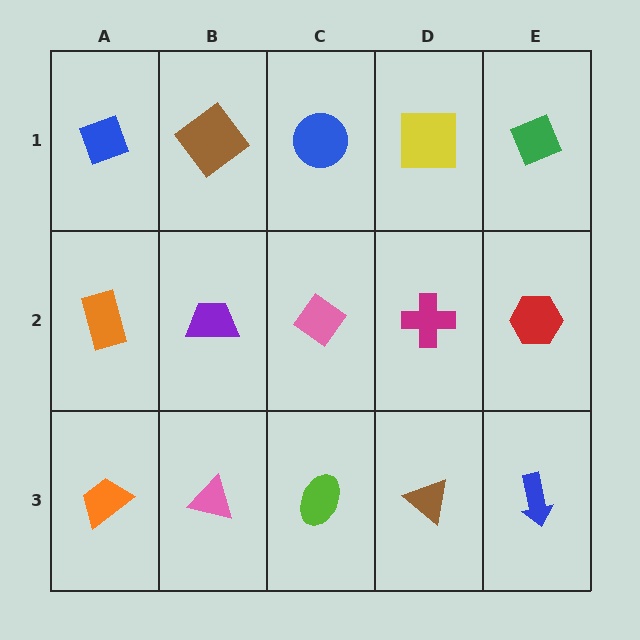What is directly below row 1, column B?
A purple trapezoid.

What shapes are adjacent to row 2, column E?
A green diamond (row 1, column E), a blue arrow (row 3, column E), a magenta cross (row 2, column D).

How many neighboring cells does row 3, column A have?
2.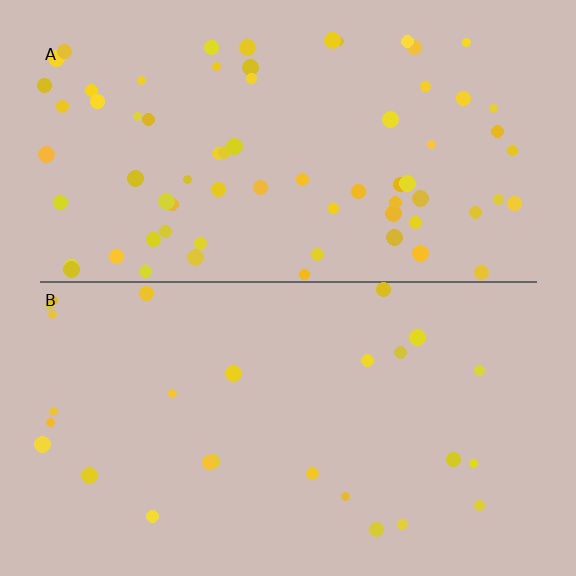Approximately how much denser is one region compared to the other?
Approximately 2.6× — region A over region B.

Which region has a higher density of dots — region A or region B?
A (the top).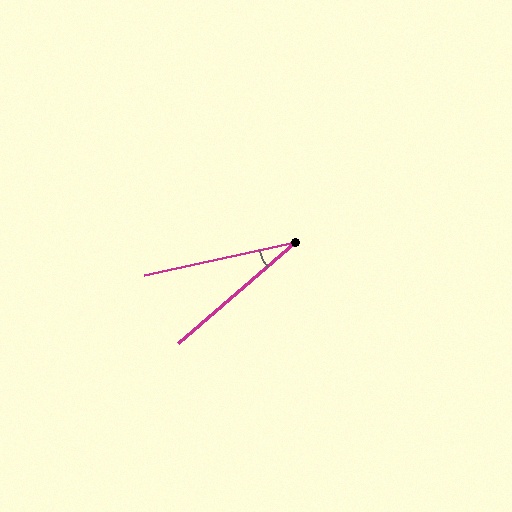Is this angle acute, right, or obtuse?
It is acute.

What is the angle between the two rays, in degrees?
Approximately 28 degrees.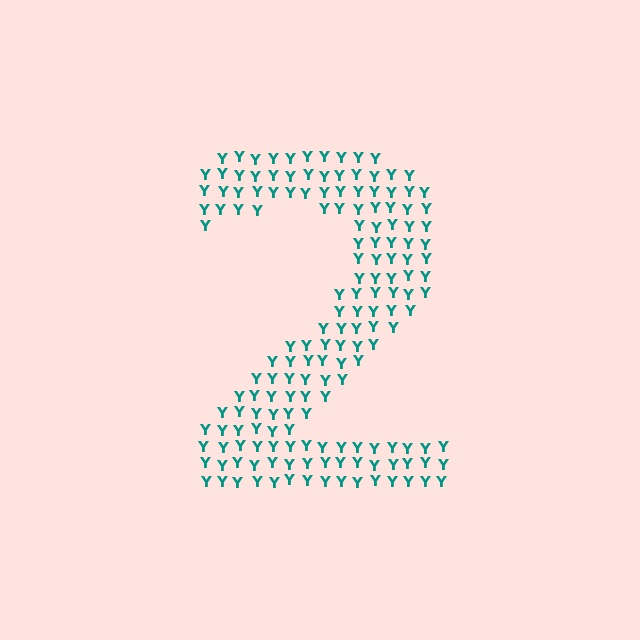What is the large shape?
The large shape is the digit 2.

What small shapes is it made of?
It is made of small letter Y's.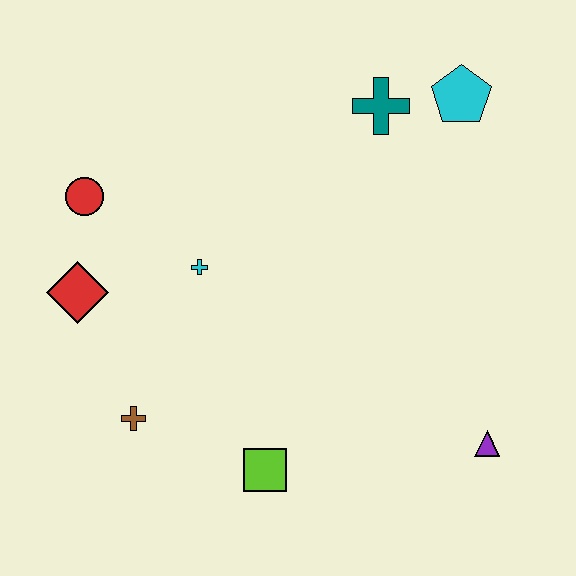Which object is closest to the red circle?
The red diamond is closest to the red circle.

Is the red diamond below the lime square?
No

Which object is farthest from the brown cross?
The cyan pentagon is farthest from the brown cross.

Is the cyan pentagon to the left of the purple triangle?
Yes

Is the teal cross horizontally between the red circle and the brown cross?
No